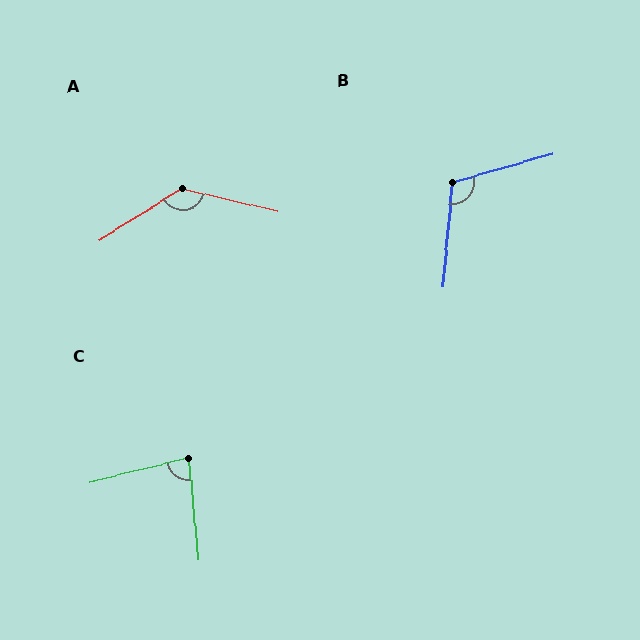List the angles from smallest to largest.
C (82°), B (111°), A (135°).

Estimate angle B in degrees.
Approximately 111 degrees.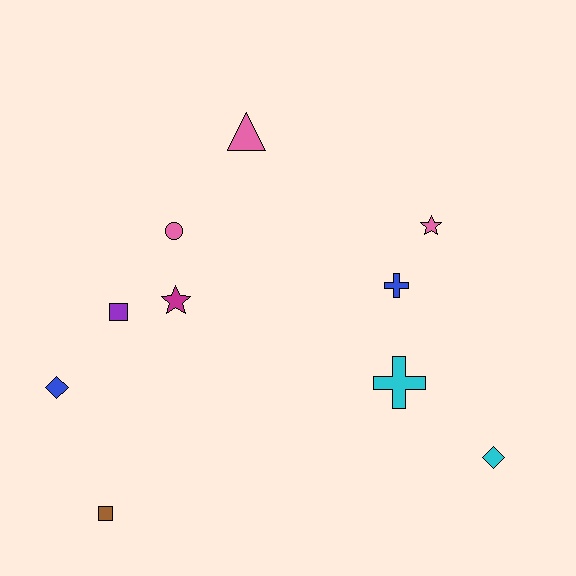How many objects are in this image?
There are 10 objects.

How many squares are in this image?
There are 2 squares.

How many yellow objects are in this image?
There are no yellow objects.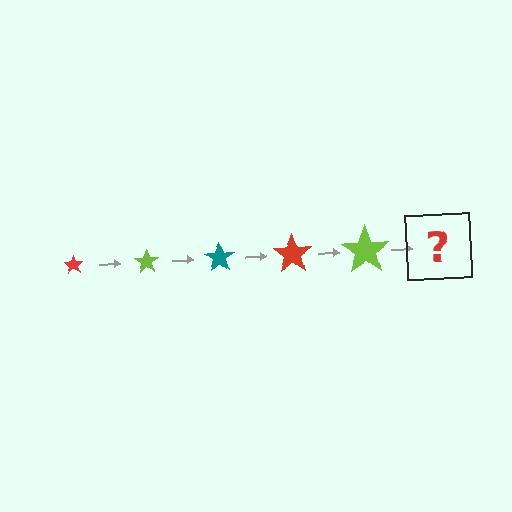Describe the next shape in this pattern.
It should be a teal star, larger than the previous one.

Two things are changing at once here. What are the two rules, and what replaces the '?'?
The two rules are that the star grows larger each step and the color cycles through red, lime, and teal. The '?' should be a teal star, larger than the previous one.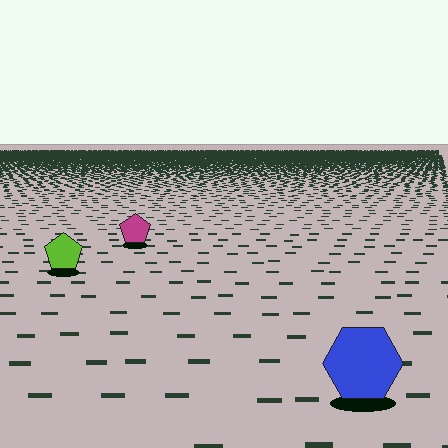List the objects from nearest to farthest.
From nearest to farthest: the blue hexagon, the lime pentagon, the magenta pentagon.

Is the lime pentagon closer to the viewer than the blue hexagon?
No. The blue hexagon is closer — you can tell from the texture gradient: the ground texture is coarser near it.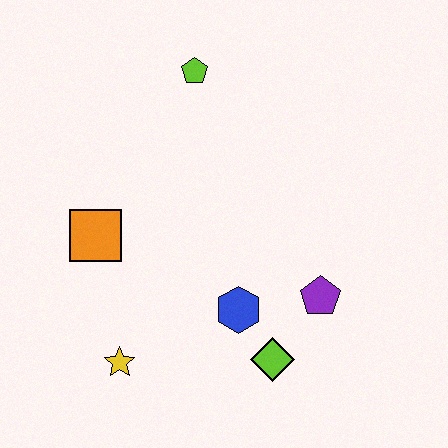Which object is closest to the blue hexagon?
The lime diamond is closest to the blue hexagon.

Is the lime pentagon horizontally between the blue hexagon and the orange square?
Yes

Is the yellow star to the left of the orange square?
No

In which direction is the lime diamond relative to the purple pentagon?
The lime diamond is below the purple pentagon.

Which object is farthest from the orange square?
The purple pentagon is farthest from the orange square.